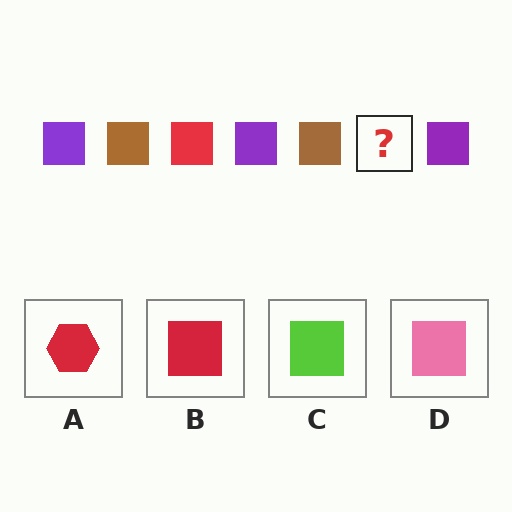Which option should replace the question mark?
Option B.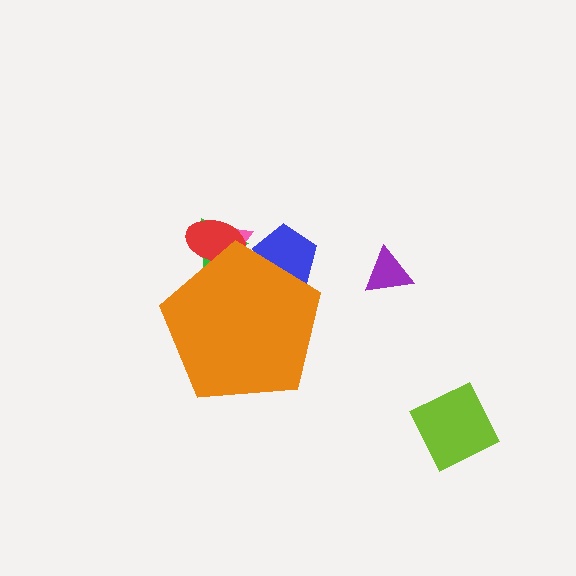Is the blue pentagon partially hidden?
Yes, the blue pentagon is partially hidden behind the orange pentagon.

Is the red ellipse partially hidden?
Yes, the red ellipse is partially hidden behind the orange pentagon.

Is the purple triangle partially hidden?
No, the purple triangle is fully visible.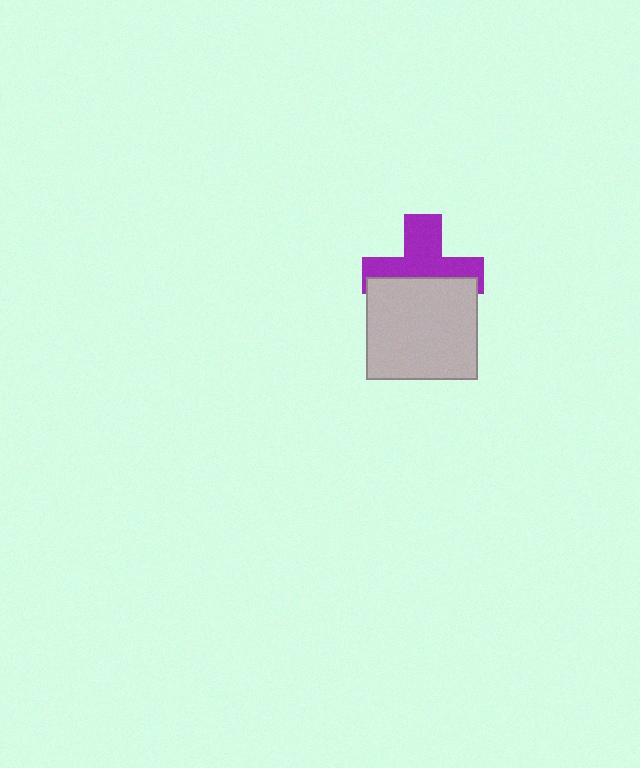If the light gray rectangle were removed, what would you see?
You would see the complete purple cross.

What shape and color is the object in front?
The object in front is a light gray rectangle.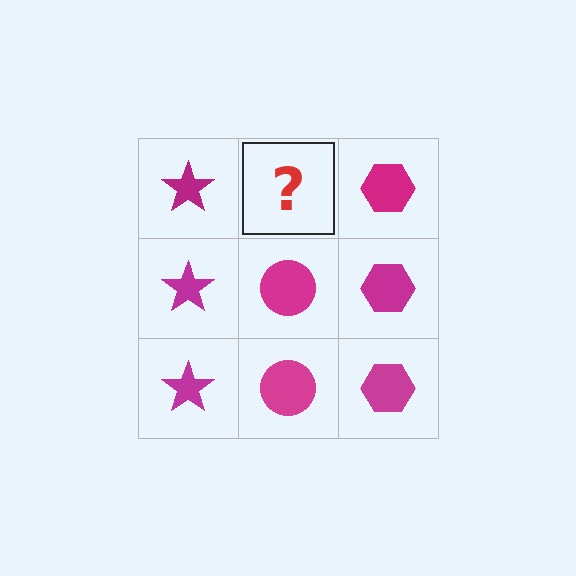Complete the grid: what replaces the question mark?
The question mark should be replaced with a magenta circle.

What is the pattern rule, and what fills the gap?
The rule is that each column has a consistent shape. The gap should be filled with a magenta circle.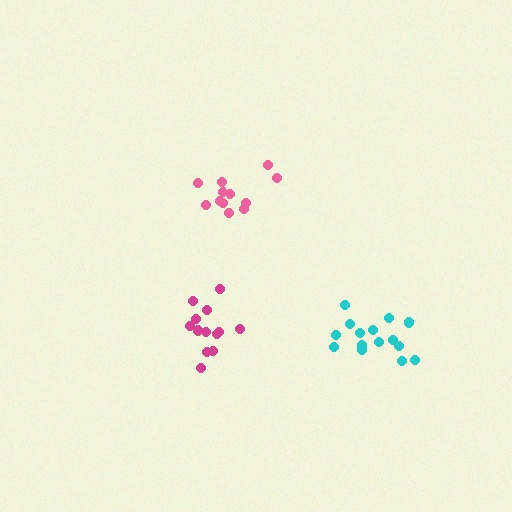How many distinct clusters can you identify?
There are 3 distinct clusters.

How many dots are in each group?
Group 1: 13 dots, Group 2: 15 dots, Group 3: 12 dots (40 total).